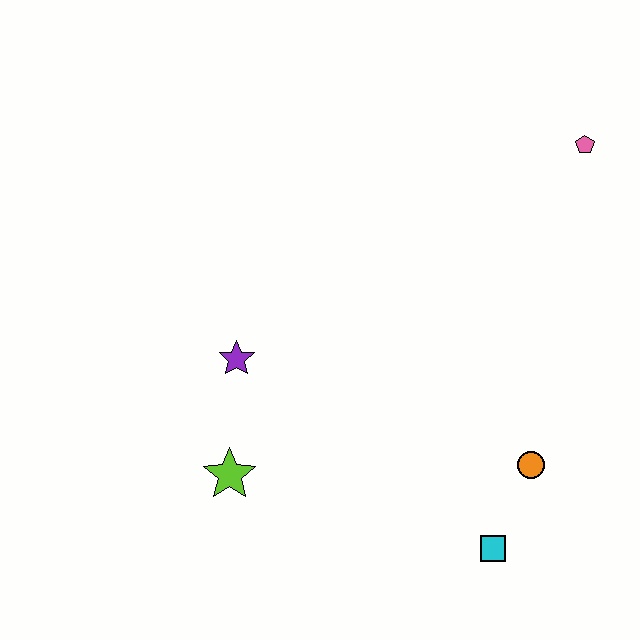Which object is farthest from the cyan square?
The pink pentagon is farthest from the cyan square.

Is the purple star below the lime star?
No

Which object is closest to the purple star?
The lime star is closest to the purple star.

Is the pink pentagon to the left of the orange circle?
No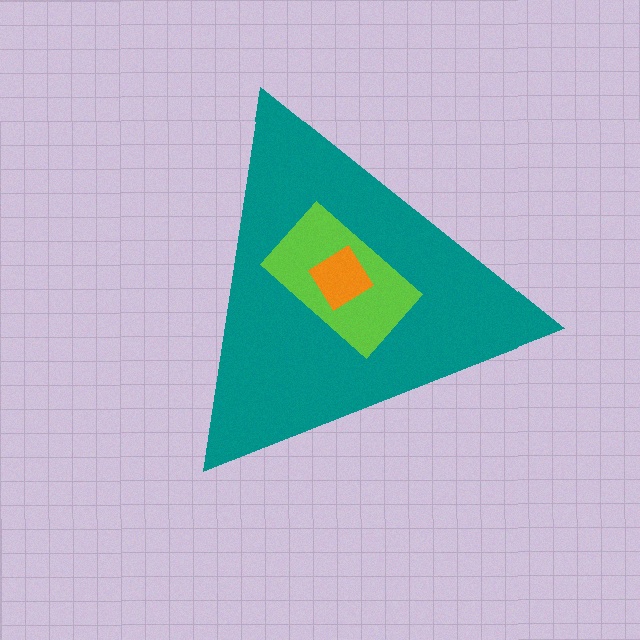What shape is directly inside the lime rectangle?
The orange diamond.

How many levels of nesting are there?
3.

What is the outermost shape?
The teal triangle.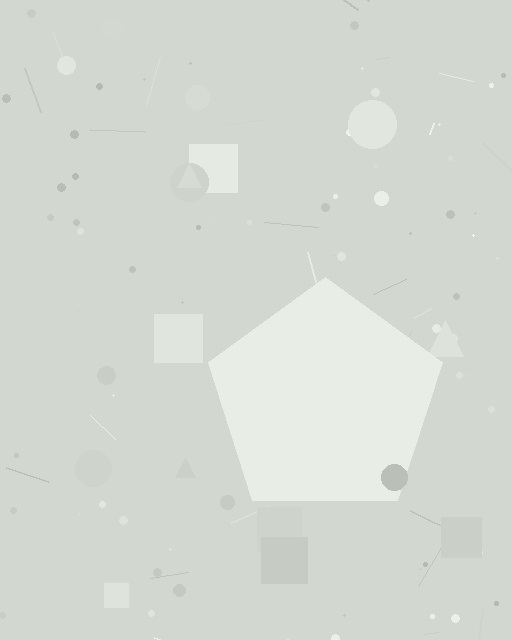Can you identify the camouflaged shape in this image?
The camouflaged shape is a pentagon.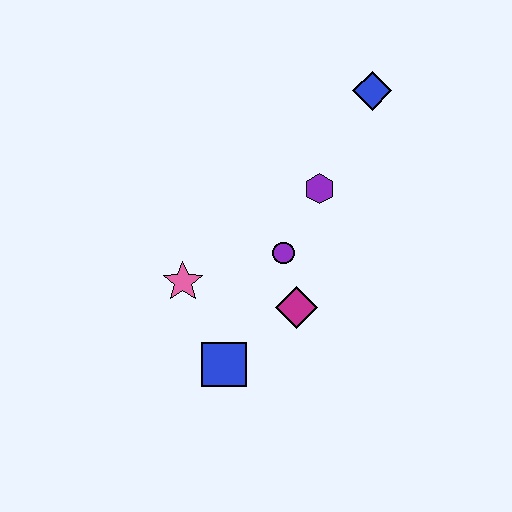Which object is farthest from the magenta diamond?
The blue diamond is farthest from the magenta diamond.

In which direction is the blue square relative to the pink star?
The blue square is below the pink star.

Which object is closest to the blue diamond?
The purple hexagon is closest to the blue diamond.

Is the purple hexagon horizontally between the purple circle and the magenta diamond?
No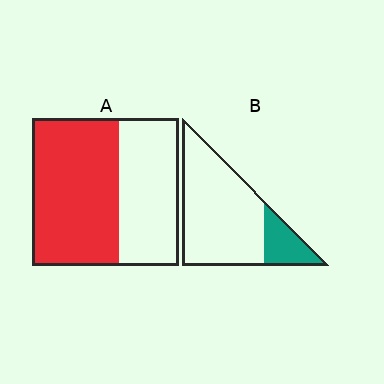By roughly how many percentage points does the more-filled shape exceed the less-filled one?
By roughly 40 percentage points (A over B).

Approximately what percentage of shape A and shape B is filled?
A is approximately 60% and B is approximately 20%.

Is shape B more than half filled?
No.